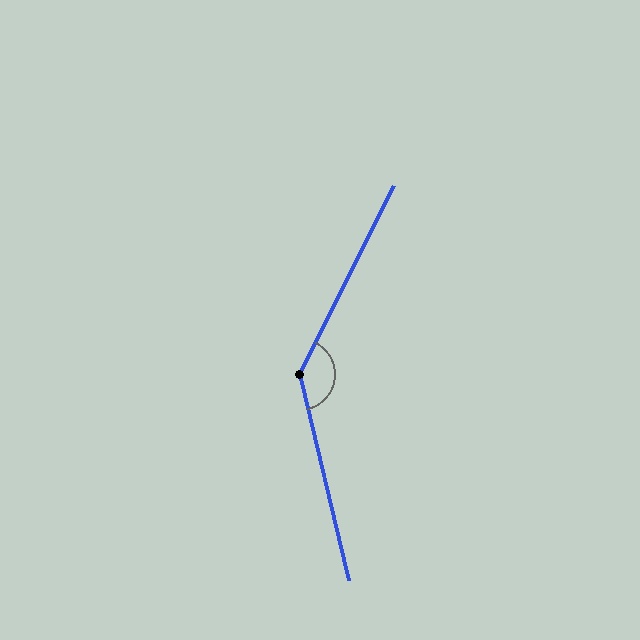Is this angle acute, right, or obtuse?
It is obtuse.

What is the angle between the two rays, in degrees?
Approximately 140 degrees.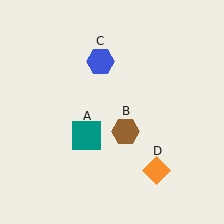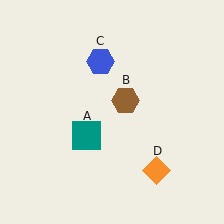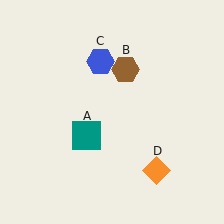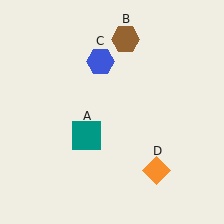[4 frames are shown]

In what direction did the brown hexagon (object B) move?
The brown hexagon (object B) moved up.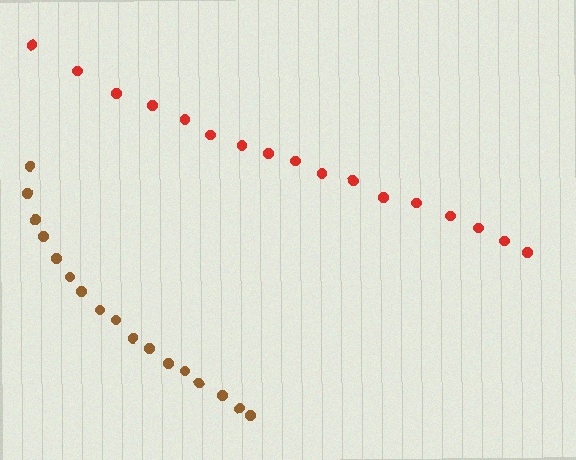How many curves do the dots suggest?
There are 2 distinct paths.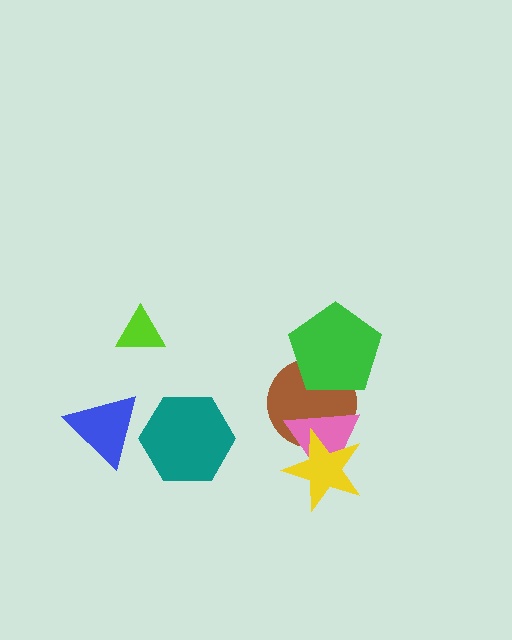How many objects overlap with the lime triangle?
0 objects overlap with the lime triangle.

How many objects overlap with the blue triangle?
0 objects overlap with the blue triangle.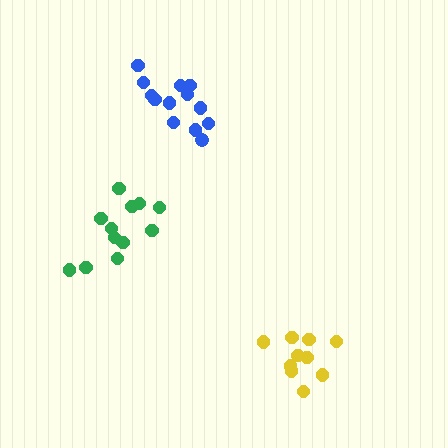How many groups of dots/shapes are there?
There are 3 groups.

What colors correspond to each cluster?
The clusters are colored: blue, yellow, green.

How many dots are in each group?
Group 1: 13 dots, Group 2: 10 dots, Group 3: 12 dots (35 total).